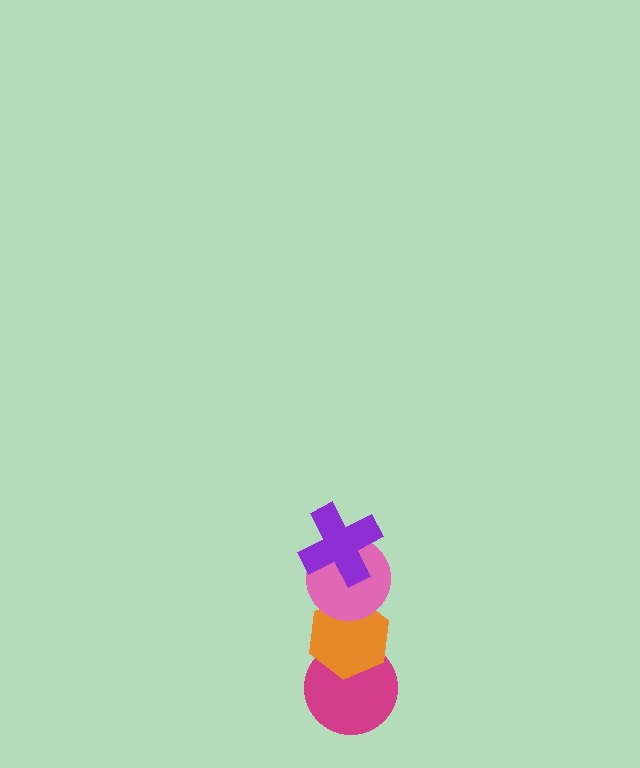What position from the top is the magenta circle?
The magenta circle is 4th from the top.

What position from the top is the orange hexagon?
The orange hexagon is 3rd from the top.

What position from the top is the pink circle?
The pink circle is 2nd from the top.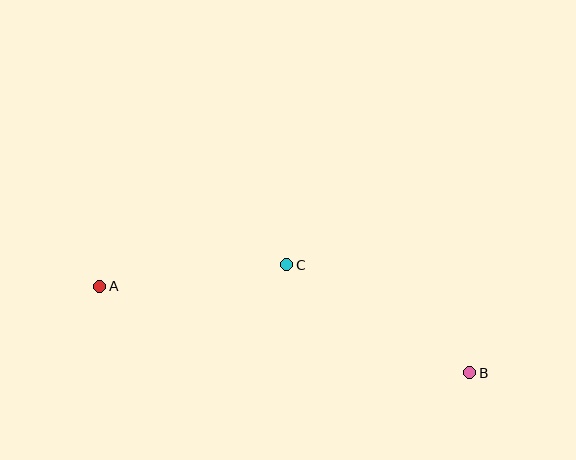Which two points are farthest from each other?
Points A and B are farthest from each other.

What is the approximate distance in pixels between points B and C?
The distance between B and C is approximately 213 pixels.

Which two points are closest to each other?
Points A and C are closest to each other.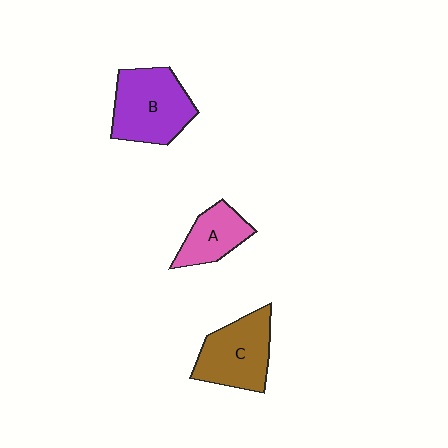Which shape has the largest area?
Shape B (purple).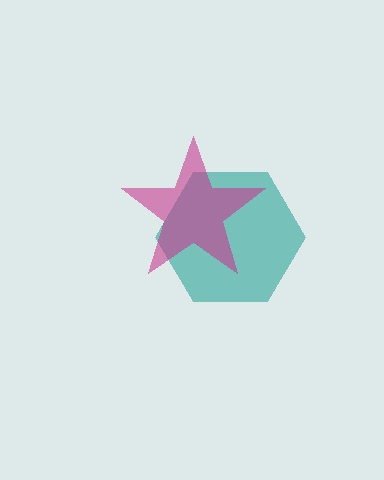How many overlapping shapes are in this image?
There are 2 overlapping shapes in the image.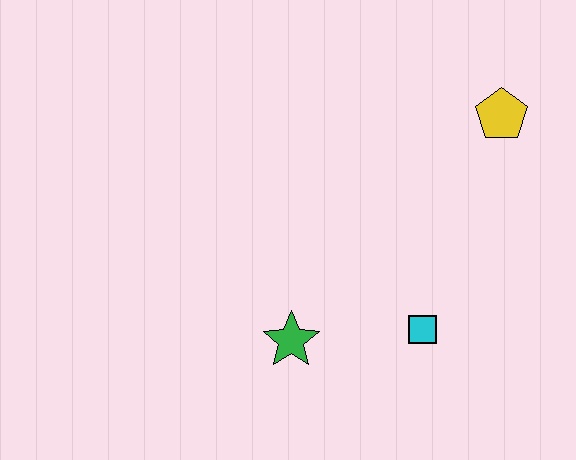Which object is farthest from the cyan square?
The yellow pentagon is farthest from the cyan square.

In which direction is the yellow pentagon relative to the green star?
The yellow pentagon is above the green star.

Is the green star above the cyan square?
No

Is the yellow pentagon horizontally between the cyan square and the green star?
No